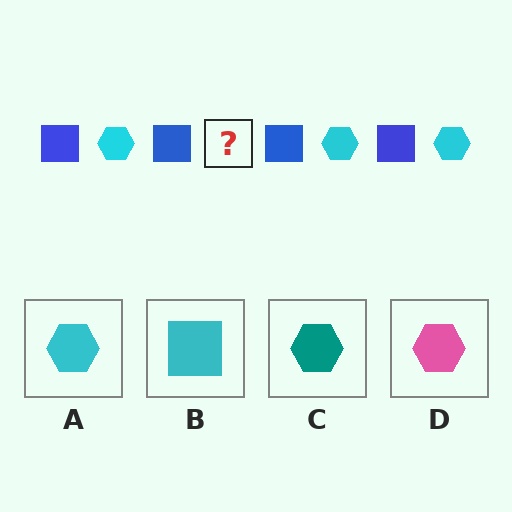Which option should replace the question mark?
Option A.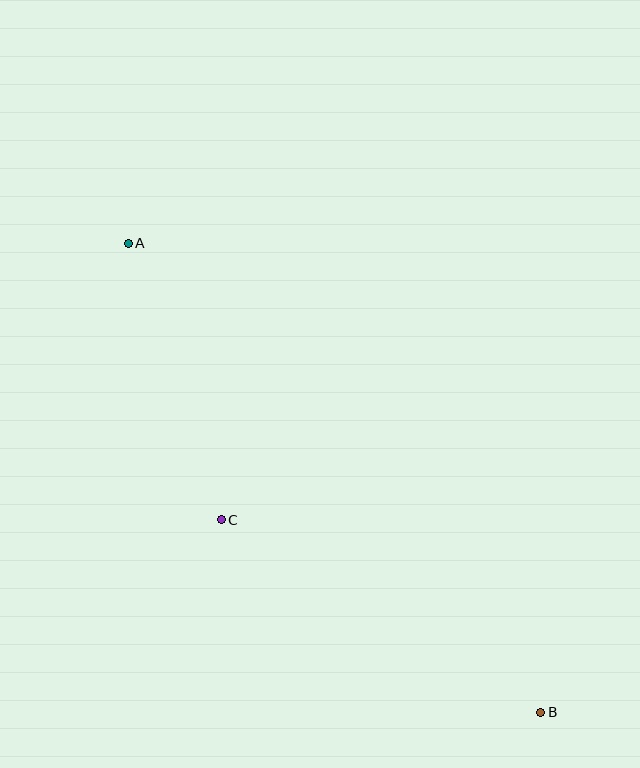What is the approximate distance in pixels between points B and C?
The distance between B and C is approximately 373 pixels.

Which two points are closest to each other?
Points A and C are closest to each other.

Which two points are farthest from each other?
Points A and B are farthest from each other.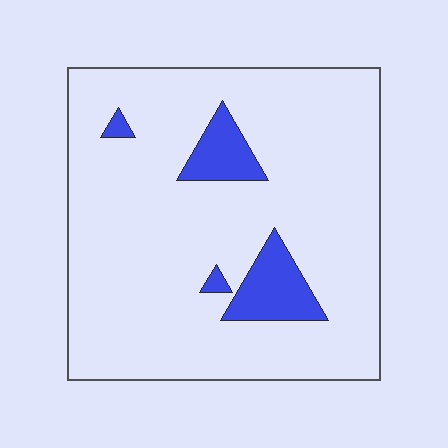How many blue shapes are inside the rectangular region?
4.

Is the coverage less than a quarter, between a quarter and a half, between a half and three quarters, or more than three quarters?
Less than a quarter.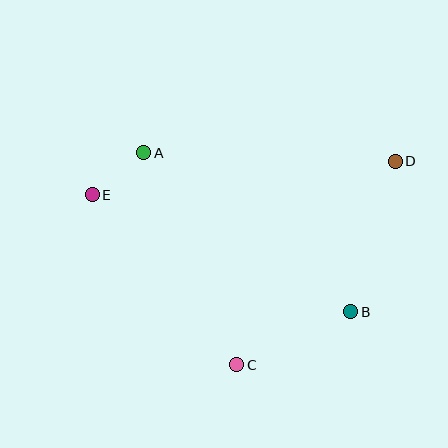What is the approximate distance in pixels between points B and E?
The distance between B and E is approximately 284 pixels.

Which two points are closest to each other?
Points A and E are closest to each other.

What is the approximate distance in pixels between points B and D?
The distance between B and D is approximately 157 pixels.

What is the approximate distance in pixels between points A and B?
The distance between A and B is approximately 261 pixels.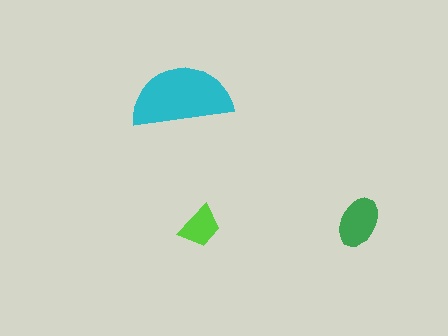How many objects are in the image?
There are 3 objects in the image.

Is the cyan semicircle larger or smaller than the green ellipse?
Larger.